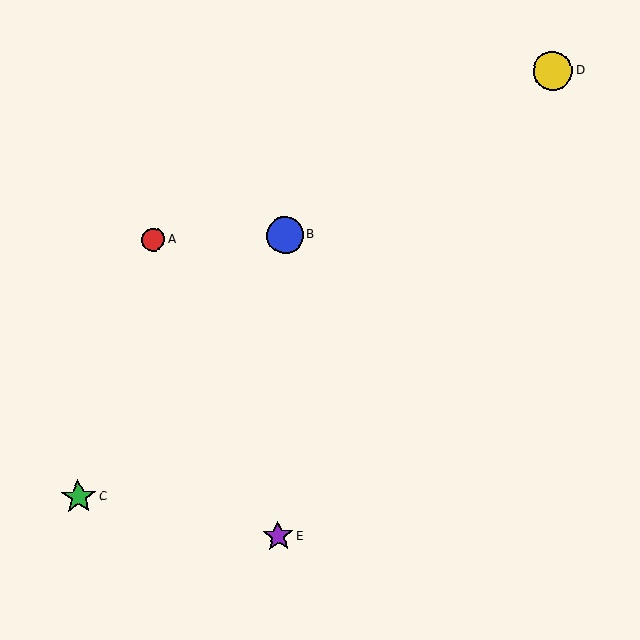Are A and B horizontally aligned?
Yes, both are at y≈239.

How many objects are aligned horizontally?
2 objects (A, B) are aligned horizontally.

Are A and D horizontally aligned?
No, A is at y≈239 and D is at y≈71.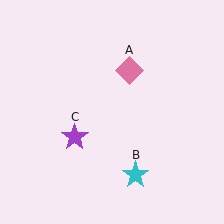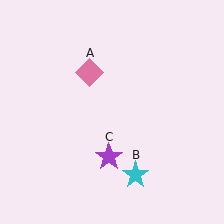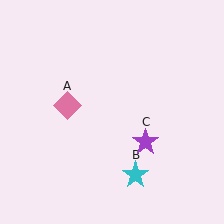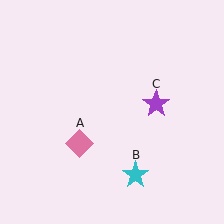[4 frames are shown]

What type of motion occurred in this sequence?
The pink diamond (object A), purple star (object C) rotated counterclockwise around the center of the scene.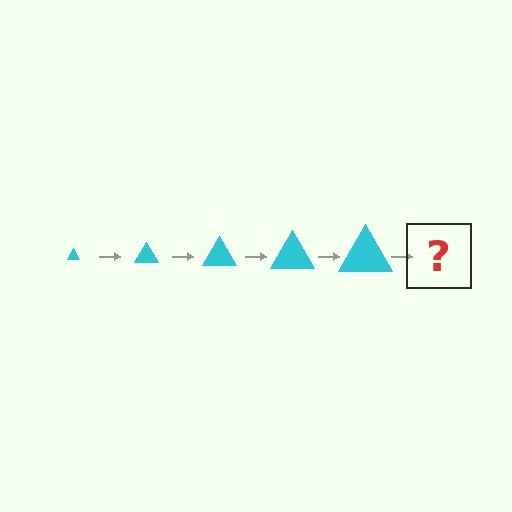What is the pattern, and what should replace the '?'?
The pattern is that the triangle gets progressively larger each step. The '?' should be a cyan triangle, larger than the previous one.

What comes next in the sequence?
The next element should be a cyan triangle, larger than the previous one.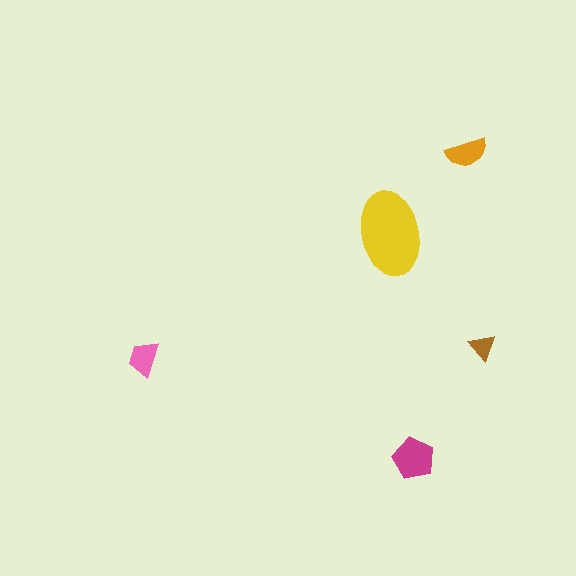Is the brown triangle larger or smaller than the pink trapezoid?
Smaller.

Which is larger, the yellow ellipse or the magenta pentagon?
The yellow ellipse.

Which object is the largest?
The yellow ellipse.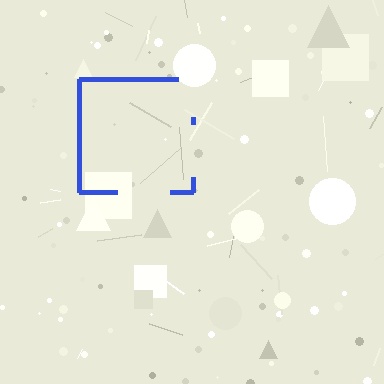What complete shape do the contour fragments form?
The contour fragments form a square.